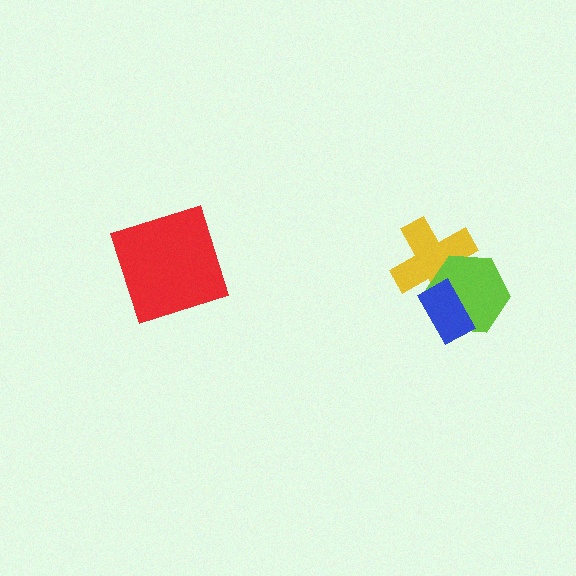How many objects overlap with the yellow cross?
2 objects overlap with the yellow cross.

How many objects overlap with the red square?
0 objects overlap with the red square.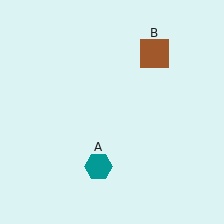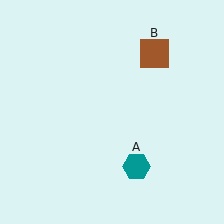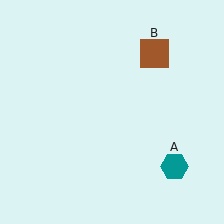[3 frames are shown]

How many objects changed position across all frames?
1 object changed position: teal hexagon (object A).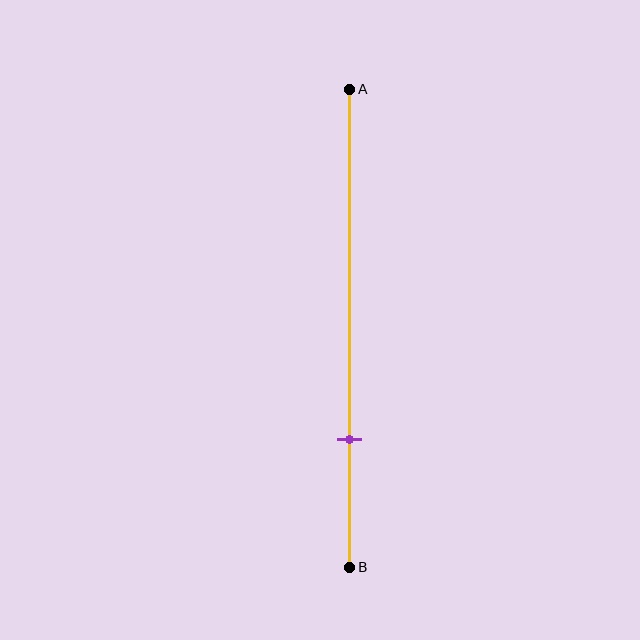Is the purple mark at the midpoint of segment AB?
No, the mark is at about 75% from A, not at the 50% midpoint.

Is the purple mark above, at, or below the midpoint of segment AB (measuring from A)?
The purple mark is below the midpoint of segment AB.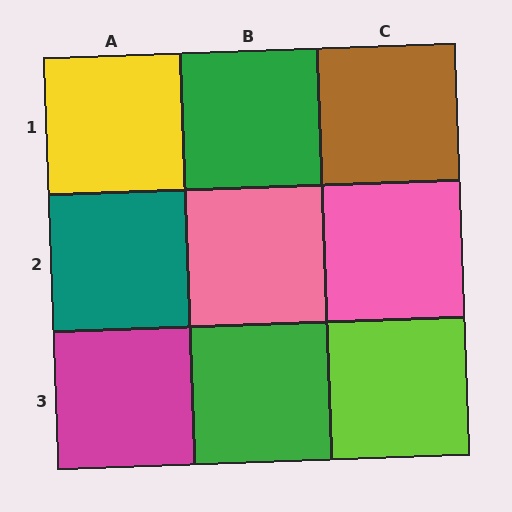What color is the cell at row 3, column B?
Green.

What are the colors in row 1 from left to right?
Yellow, green, brown.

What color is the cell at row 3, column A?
Magenta.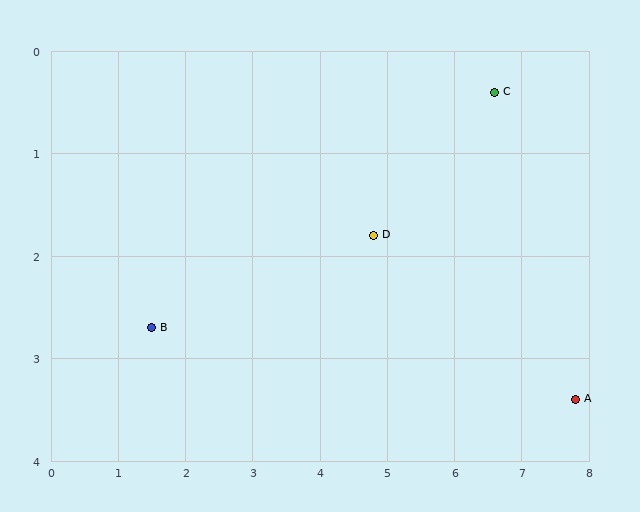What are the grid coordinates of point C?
Point C is at approximately (6.6, 0.4).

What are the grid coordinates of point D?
Point D is at approximately (4.8, 1.8).